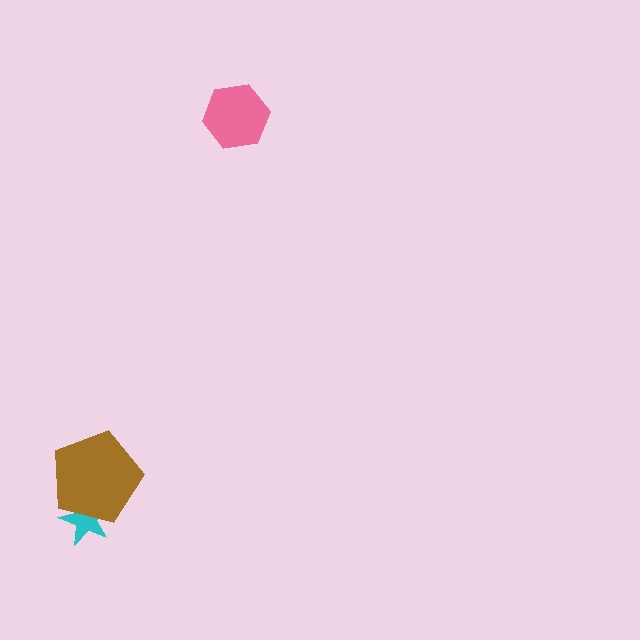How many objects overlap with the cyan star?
1 object overlaps with the cyan star.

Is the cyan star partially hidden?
Yes, it is partially covered by another shape.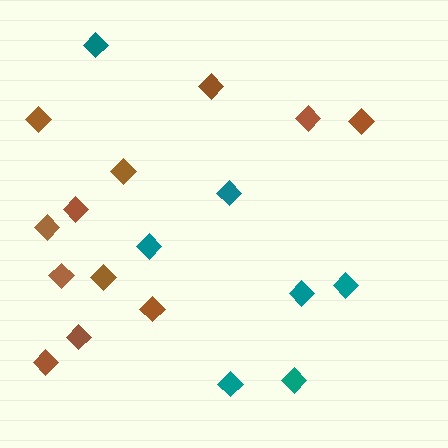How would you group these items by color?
There are 2 groups: one group of teal diamonds (7) and one group of brown diamonds (12).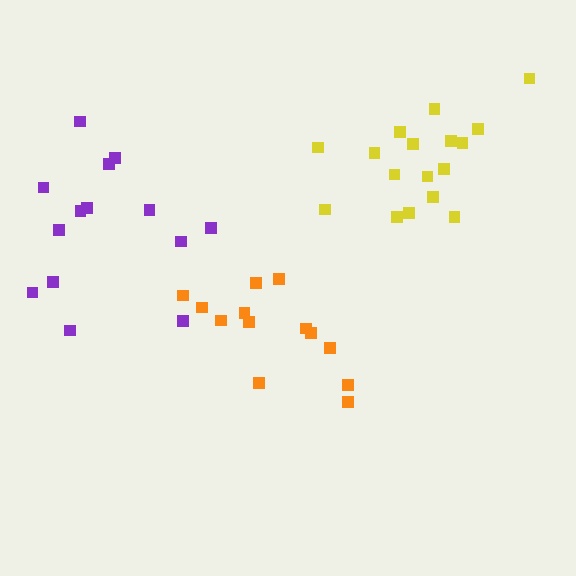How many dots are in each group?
Group 1: 13 dots, Group 2: 14 dots, Group 3: 17 dots (44 total).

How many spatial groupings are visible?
There are 3 spatial groupings.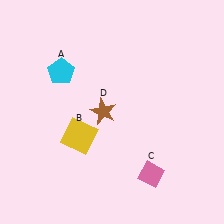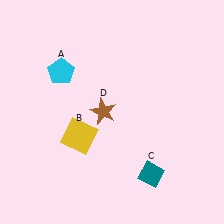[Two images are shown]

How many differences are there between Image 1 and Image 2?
There is 1 difference between the two images.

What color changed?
The diamond (C) changed from pink in Image 1 to teal in Image 2.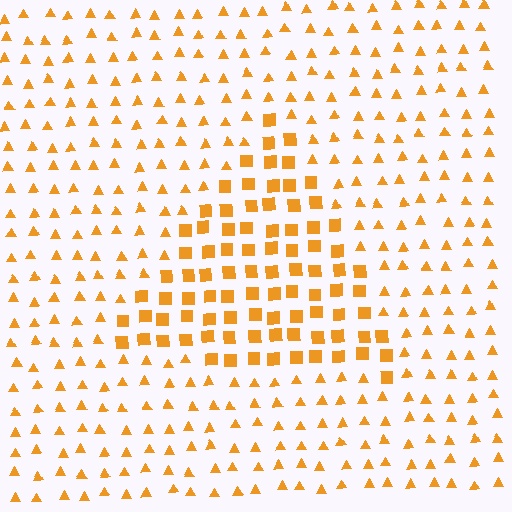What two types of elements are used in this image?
The image uses squares inside the triangle region and triangles outside it.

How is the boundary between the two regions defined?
The boundary is defined by a change in element shape: squares inside vs. triangles outside. All elements share the same color and spacing.